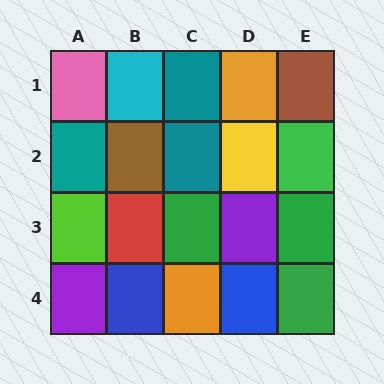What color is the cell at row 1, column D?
Orange.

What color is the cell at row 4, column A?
Purple.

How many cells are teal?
3 cells are teal.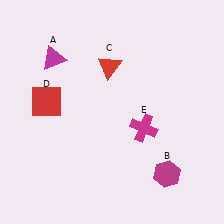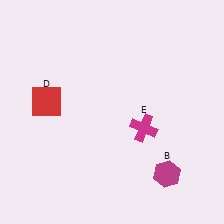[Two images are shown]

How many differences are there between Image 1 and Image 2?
There are 2 differences between the two images.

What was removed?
The red triangle (C), the magenta triangle (A) were removed in Image 2.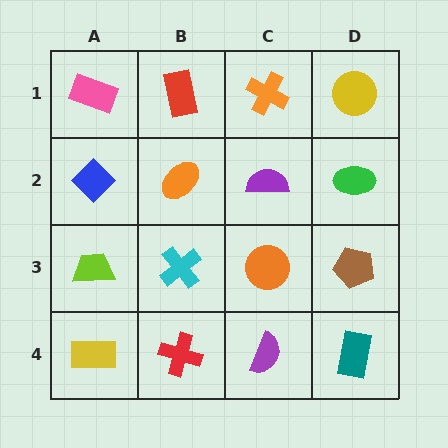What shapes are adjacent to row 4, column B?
A cyan cross (row 3, column B), a yellow rectangle (row 4, column A), a purple semicircle (row 4, column C).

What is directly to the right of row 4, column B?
A purple semicircle.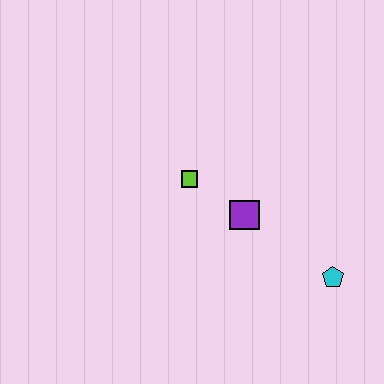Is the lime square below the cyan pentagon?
No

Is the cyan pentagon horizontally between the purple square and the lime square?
No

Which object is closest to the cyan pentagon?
The purple square is closest to the cyan pentagon.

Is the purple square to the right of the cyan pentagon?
No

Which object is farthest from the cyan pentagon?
The lime square is farthest from the cyan pentagon.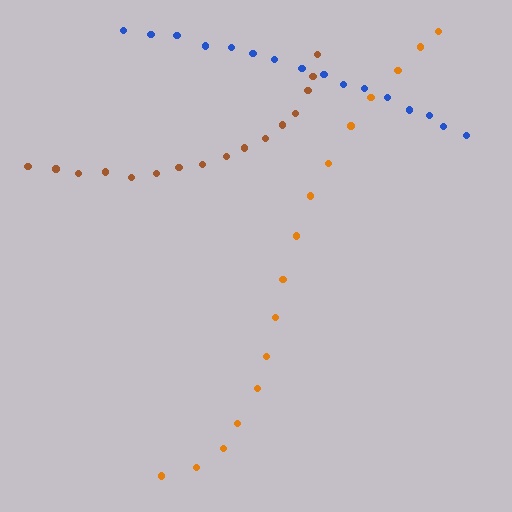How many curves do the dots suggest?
There are 3 distinct paths.